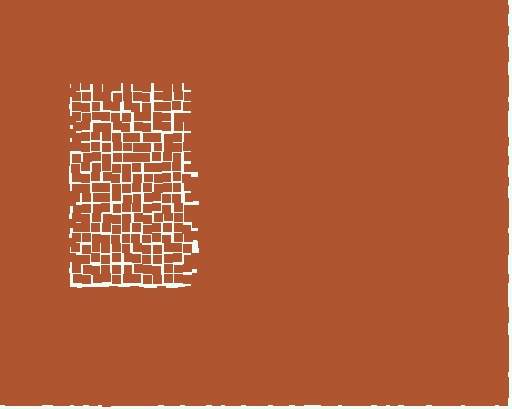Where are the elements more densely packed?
The elements are more densely packed outside the rectangle boundary.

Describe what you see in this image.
The image contains small brown elements arranged at two different densities. A rectangle-shaped region is visible where the elements are less densely packed than the surrounding area.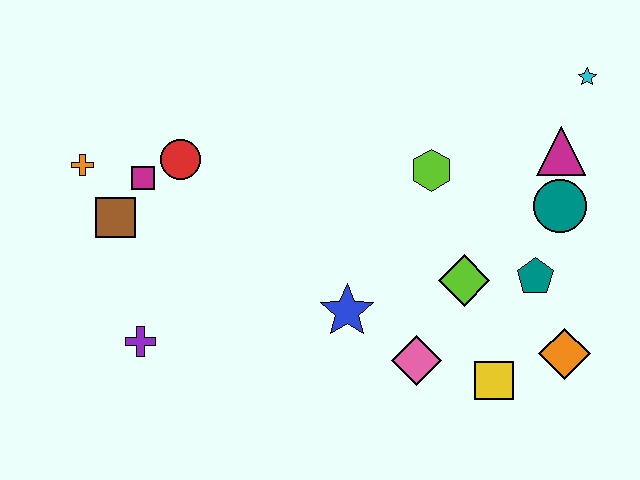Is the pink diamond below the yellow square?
No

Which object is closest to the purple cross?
The brown square is closest to the purple cross.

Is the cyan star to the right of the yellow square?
Yes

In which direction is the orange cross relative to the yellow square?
The orange cross is to the left of the yellow square.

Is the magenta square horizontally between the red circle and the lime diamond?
No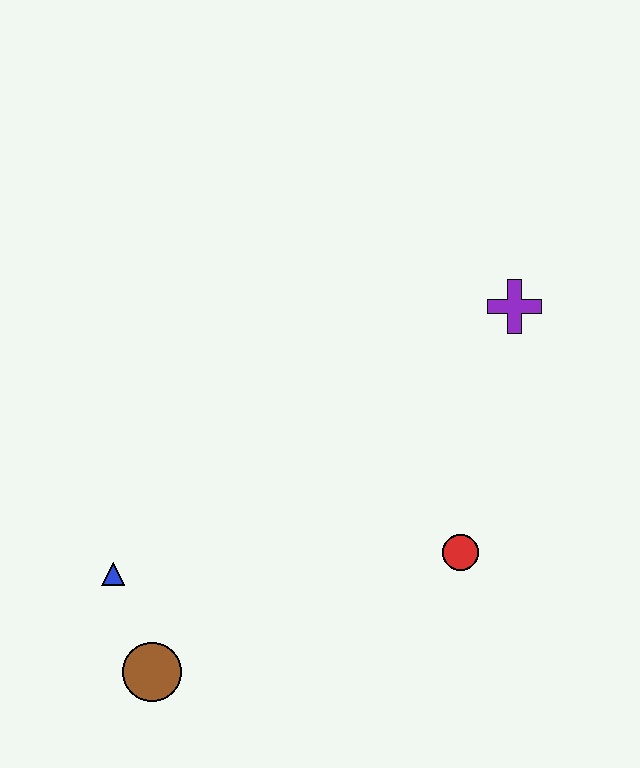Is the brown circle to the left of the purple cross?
Yes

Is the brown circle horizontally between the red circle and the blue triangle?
Yes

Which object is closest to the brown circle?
The blue triangle is closest to the brown circle.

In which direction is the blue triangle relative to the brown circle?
The blue triangle is above the brown circle.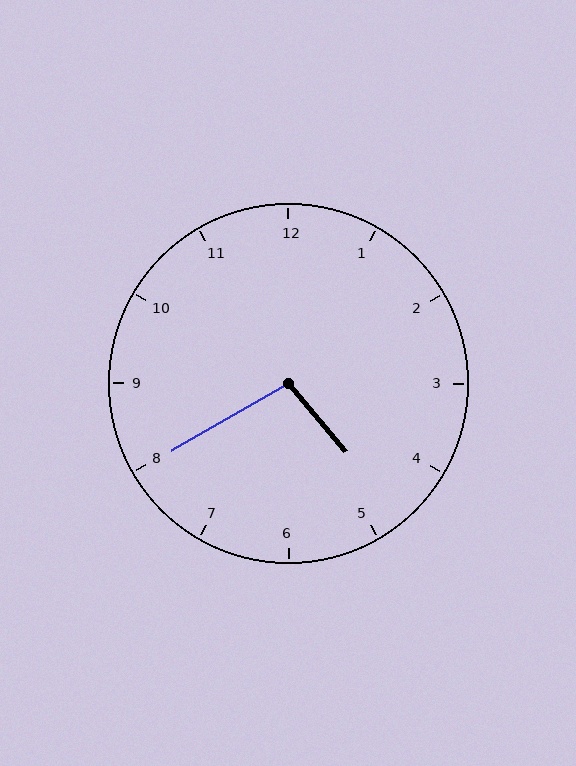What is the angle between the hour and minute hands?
Approximately 100 degrees.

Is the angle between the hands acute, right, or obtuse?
It is obtuse.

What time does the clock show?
4:40.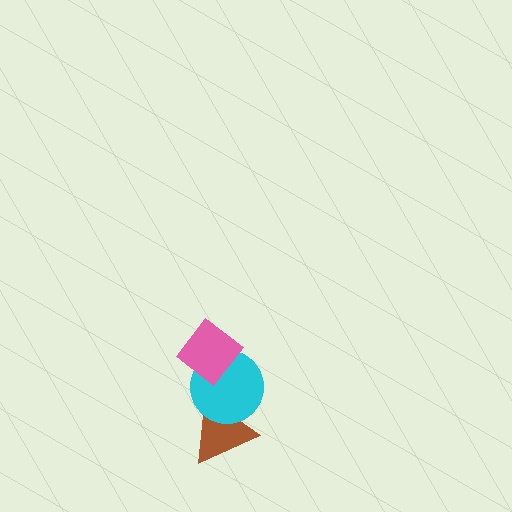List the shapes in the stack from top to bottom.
From top to bottom: the pink diamond, the cyan circle, the brown triangle.